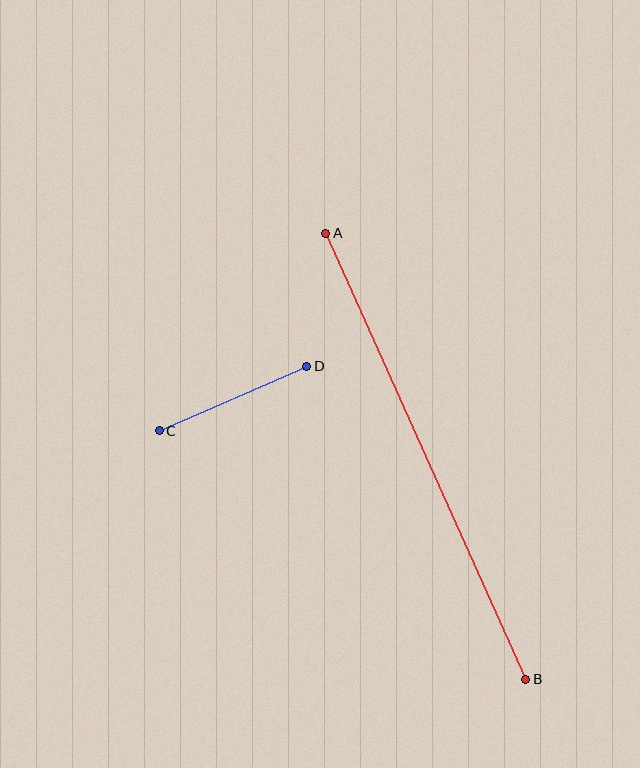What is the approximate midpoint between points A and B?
The midpoint is at approximately (426, 456) pixels.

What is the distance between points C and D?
The distance is approximately 161 pixels.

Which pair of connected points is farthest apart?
Points A and B are farthest apart.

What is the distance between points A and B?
The distance is approximately 489 pixels.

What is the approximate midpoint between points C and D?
The midpoint is at approximately (233, 398) pixels.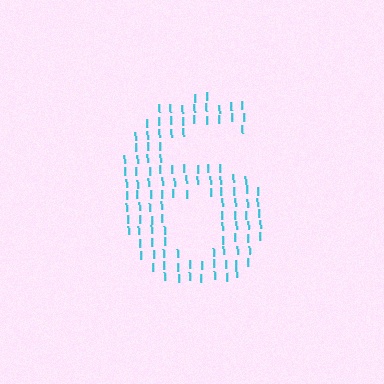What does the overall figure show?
The overall figure shows the digit 6.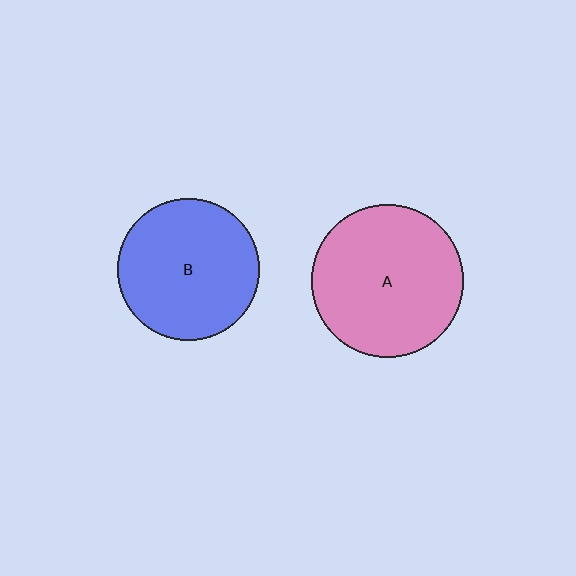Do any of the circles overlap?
No, none of the circles overlap.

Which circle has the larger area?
Circle A (pink).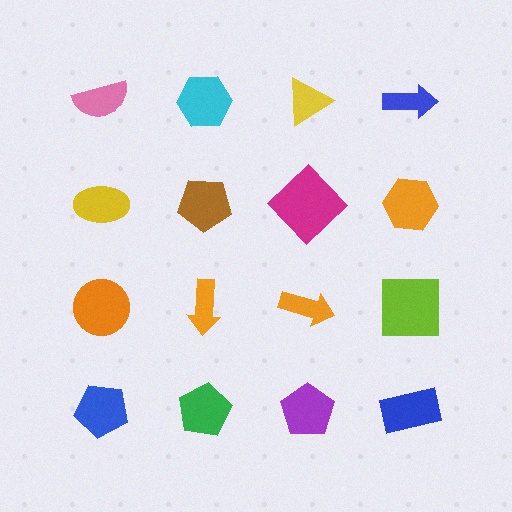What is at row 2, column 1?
A yellow ellipse.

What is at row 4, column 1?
A blue pentagon.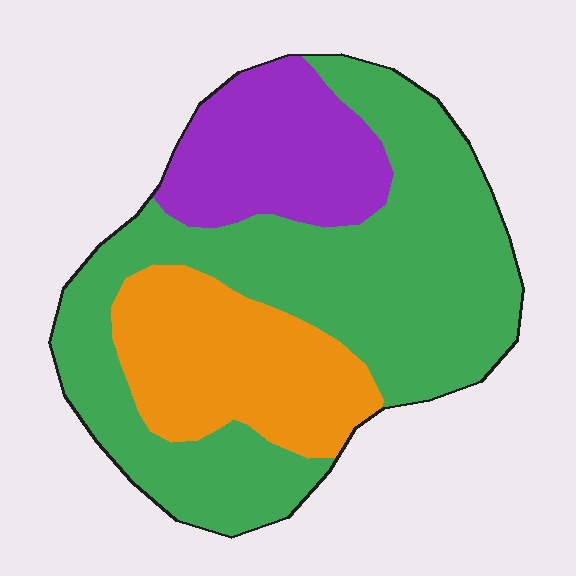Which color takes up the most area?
Green, at roughly 60%.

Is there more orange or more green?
Green.